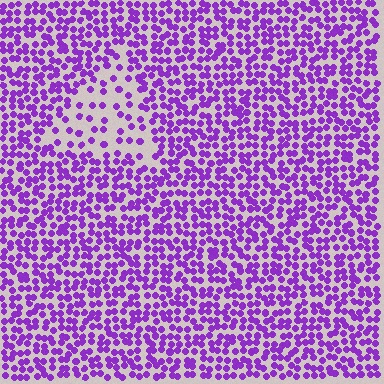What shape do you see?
I see a triangle.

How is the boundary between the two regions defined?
The boundary is defined by a change in element density (approximately 2.4x ratio). All elements are the same color, size, and shape.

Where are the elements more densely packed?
The elements are more densely packed outside the triangle boundary.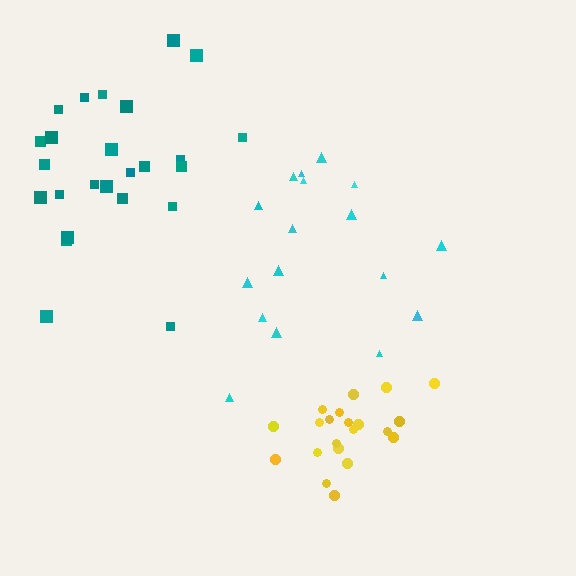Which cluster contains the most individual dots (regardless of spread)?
Teal (25).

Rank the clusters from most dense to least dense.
yellow, teal, cyan.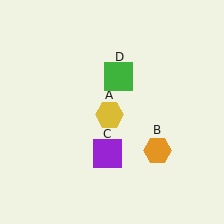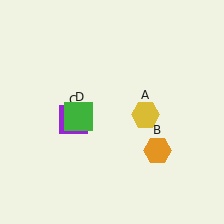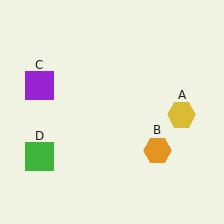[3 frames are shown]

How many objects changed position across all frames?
3 objects changed position: yellow hexagon (object A), purple square (object C), green square (object D).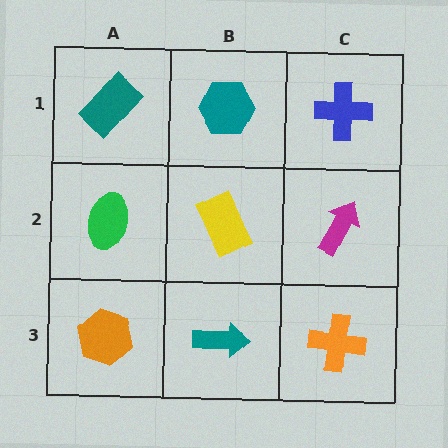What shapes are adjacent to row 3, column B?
A yellow rectangle (row 2, column B), an orange hexagon (row 3, column A), an orange cross (row 3, column C).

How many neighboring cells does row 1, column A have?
2.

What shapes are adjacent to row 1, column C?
A magenta arrow (row 2, column C), a teal hexagon (row 1, column B).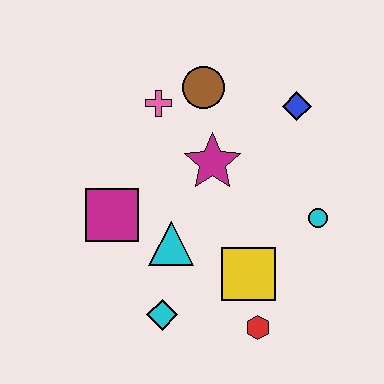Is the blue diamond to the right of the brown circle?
Yes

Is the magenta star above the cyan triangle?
Yes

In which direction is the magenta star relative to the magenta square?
The magenta star is to the right of the magenta square.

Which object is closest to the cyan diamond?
The cyan triangle is closest to the cyan diamond.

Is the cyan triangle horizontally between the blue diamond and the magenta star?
No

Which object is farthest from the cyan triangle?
The blue diamond is farthest from the cyan triangle.